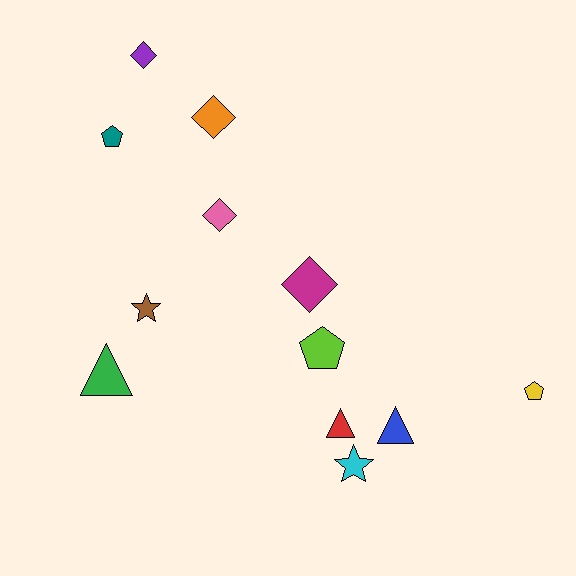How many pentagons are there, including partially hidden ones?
There are 3 pentagons.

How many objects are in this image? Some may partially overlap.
There are 12 objects.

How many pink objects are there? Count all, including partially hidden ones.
There is 1 pink object.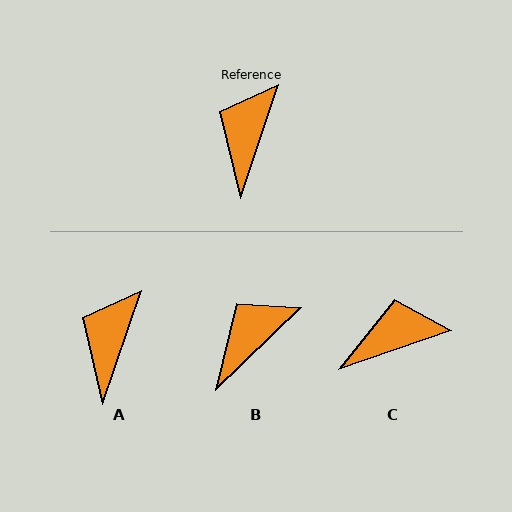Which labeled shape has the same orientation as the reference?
A.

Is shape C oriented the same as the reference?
No, it is off by about 52 degrees.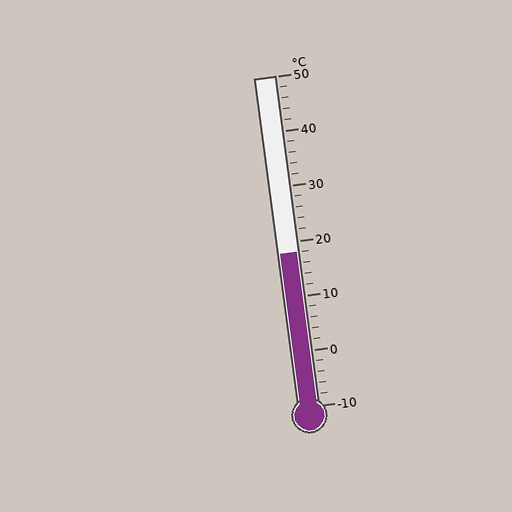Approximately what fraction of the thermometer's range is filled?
The thermometer is filled to approximately 45% of its range.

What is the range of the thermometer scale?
The thermometer scale ranges from -10°C to 50°C.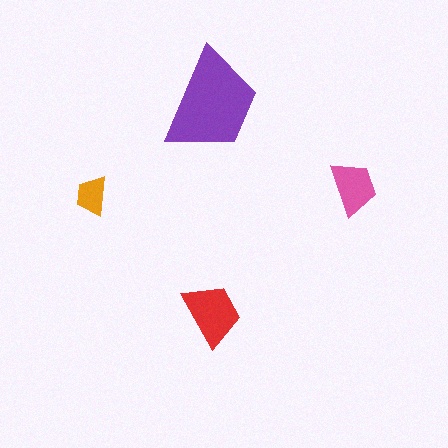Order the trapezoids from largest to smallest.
the purple one, the red one, the pink one, the orange one.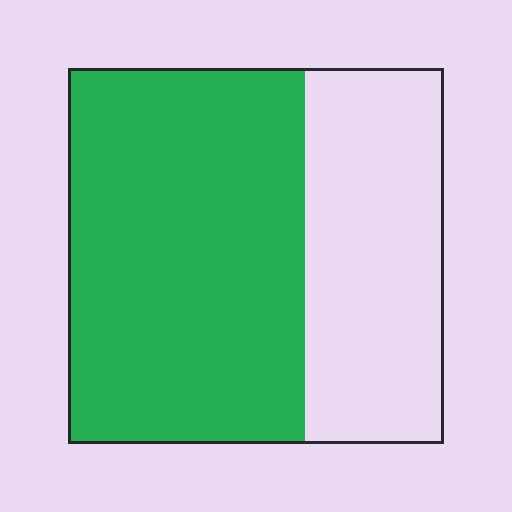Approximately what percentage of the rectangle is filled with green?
Approximately 65%.